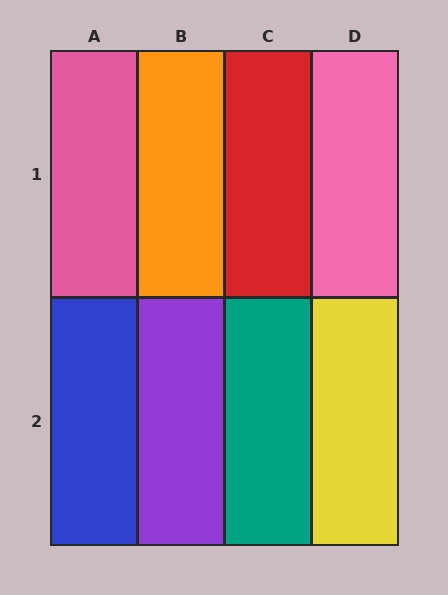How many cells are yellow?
1 cell is yellow.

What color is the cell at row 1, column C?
Red.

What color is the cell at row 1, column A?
Pink.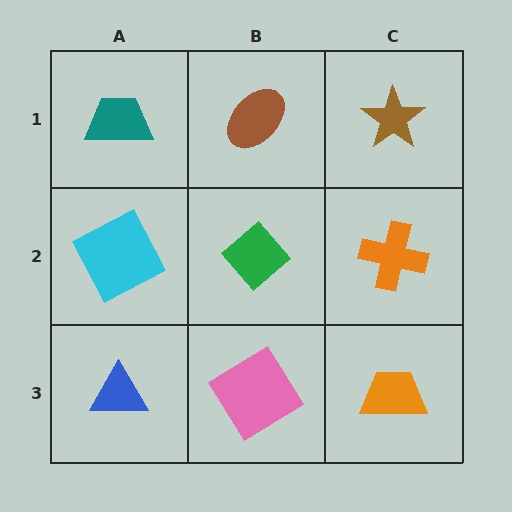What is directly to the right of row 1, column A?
A brown ellipse.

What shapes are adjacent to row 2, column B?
A brown ellipse (row 1, column B), a pink diamond (row 3, column B), a cyan square (row 2, column A), an orange cross (row 2, column C).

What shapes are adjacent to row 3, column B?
A green diamond (row 2, column B), a blue triangle (row 3, column A), an orange trapezoid (row 3, column C).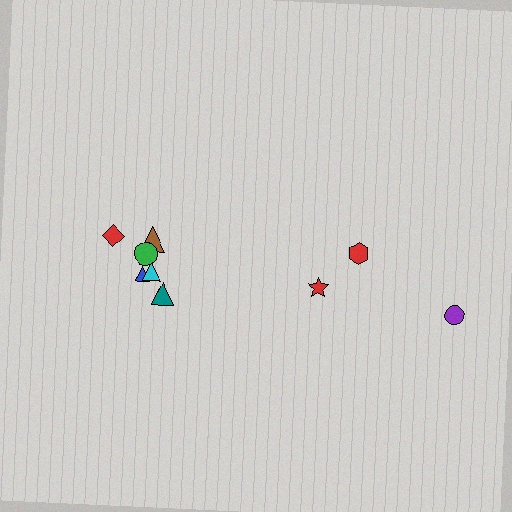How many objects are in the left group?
There are 6 objects.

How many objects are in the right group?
There are 3 objects.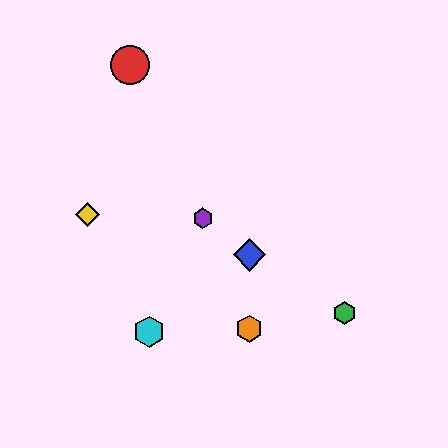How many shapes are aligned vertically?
2 shapes (the blue diamond, the orange hexagon) are aligned vertically.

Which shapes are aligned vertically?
The blue diamond, the orange hexagon are aligned vertically.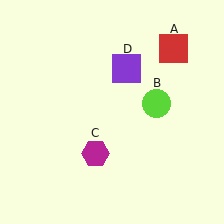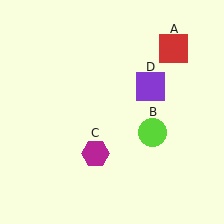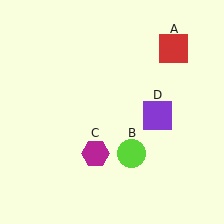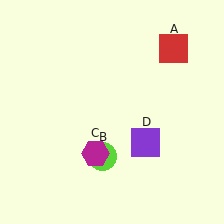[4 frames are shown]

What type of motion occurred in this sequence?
The lime circle (object B), purple square (object D) rotated clockwise around the center of the scene.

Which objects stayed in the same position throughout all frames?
Red square (object A) and magenta hexagon (object C) remained stationary.